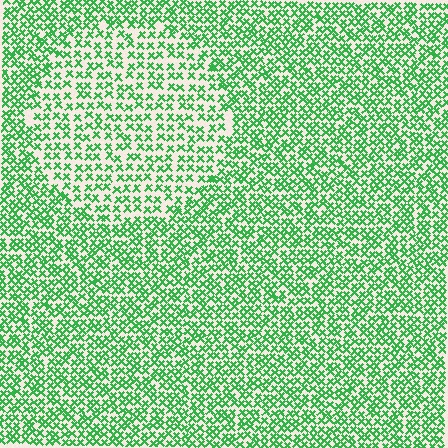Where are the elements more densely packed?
The elements are more densely packed outside the circle boundary.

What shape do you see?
I see a circle.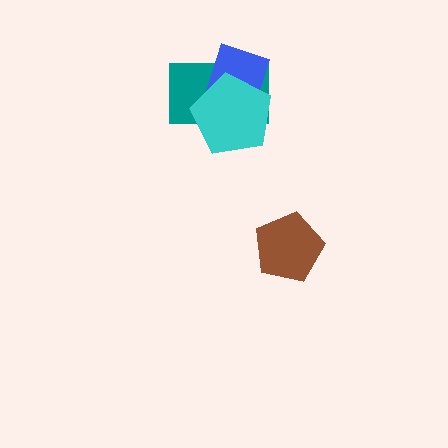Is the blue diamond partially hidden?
Yes, it is partially covered by another shape.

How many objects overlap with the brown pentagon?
0 objects overlap with the brown pentagon.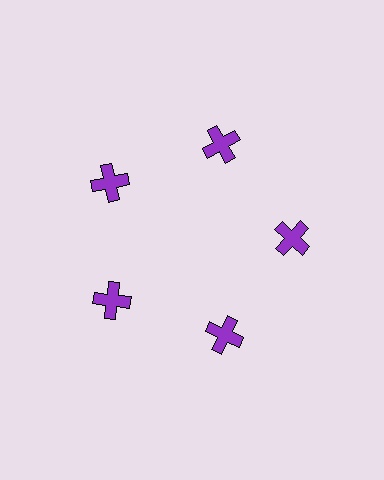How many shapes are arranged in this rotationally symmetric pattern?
There are 5 shapes, arranged in 5 groups of 1.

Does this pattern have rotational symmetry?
Yes, this pattern has 5-fold rotational symmetry. It looks the same after rotating 72 degrees around the center.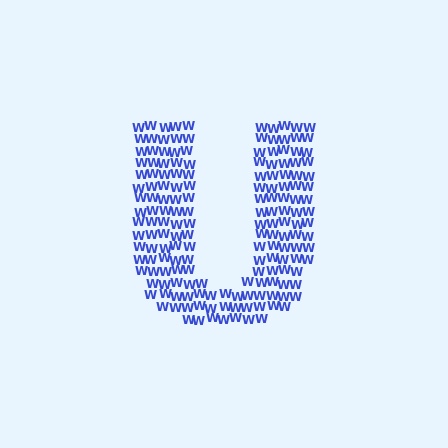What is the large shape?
The large shape is the letter U.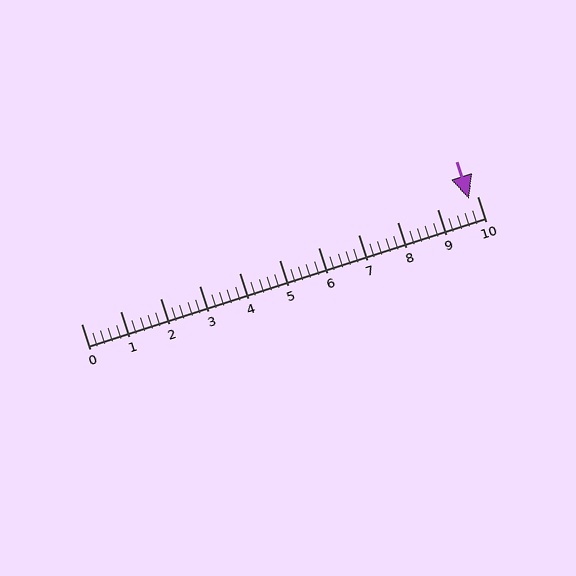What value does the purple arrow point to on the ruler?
The purple arrow points to approximately 9.8.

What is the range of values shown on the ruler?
The ruler shows values from 0 to 10.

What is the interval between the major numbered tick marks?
The major tick marks are spaced 1 units apart.